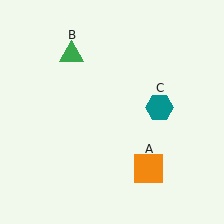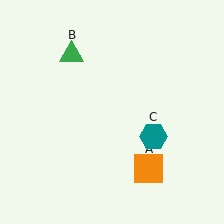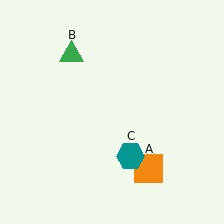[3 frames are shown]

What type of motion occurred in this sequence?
The teal hexagon (object C) rotated clockwise around the center of the scene.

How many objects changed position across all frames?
1 object changed position: teal hexagon (object C).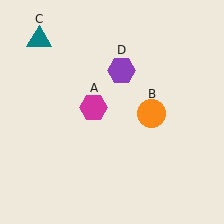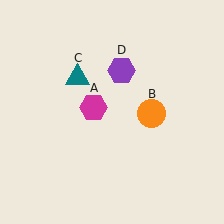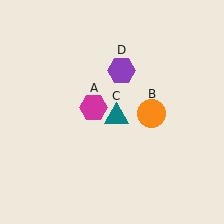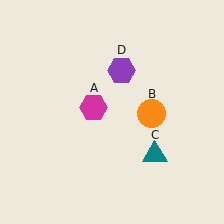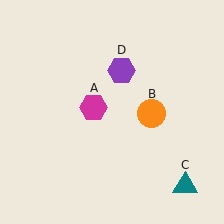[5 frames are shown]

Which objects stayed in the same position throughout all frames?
Magenta hexagon (object A) and orange circle (object B) and purple hexagon (object D) remained stationary.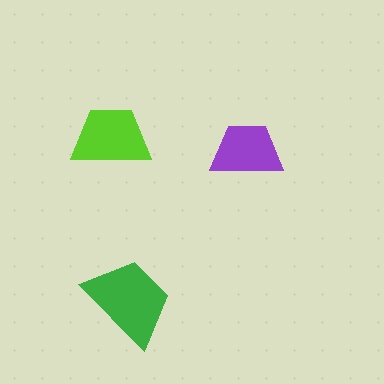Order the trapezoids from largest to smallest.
the green one, the lime one, the purple one.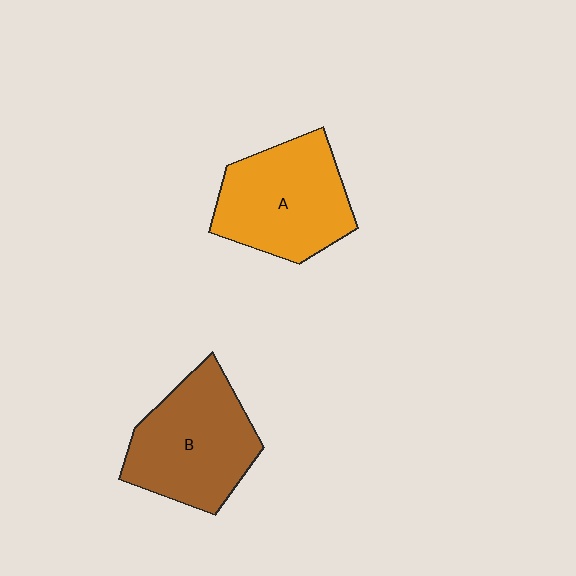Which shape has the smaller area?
Shape A (orange).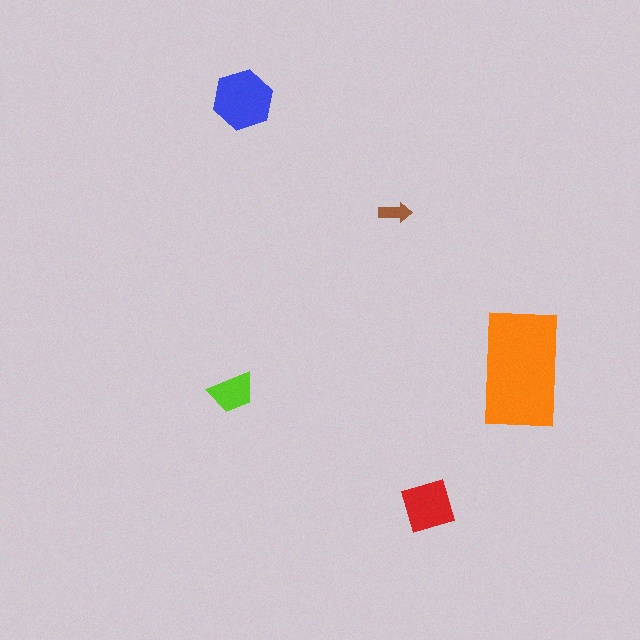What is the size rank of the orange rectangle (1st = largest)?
1st.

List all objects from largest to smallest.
The orange rectangle, the blue hexagon, the red diamond, the lime trapezoid, the brown arrow.